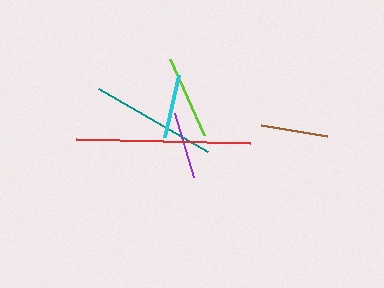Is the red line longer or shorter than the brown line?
The red line is longer than the brown line.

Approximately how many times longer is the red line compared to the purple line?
The red line is approximately 2.6 times the length of the purple line.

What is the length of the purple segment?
The purple segment is approximately 67 pixels long.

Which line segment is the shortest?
The cyan line is the shortest at approximately 63 pixels.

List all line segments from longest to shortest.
From longest to shortest: red, teal, lime, purple, brown, cyan.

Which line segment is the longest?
The red line is the longest at approximately 174 pixels.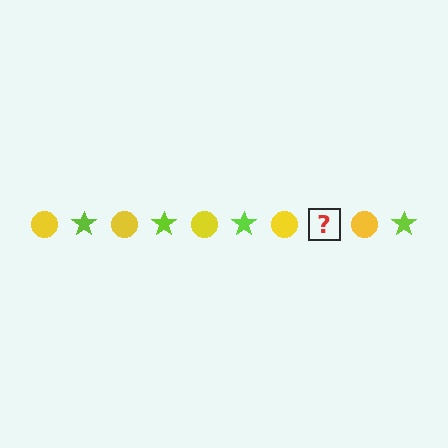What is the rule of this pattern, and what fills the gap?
The rule is that the pattern alternates between yellow circle and lime star. The gap should be filled with a lime star.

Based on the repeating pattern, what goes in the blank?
The blank should be a lime star.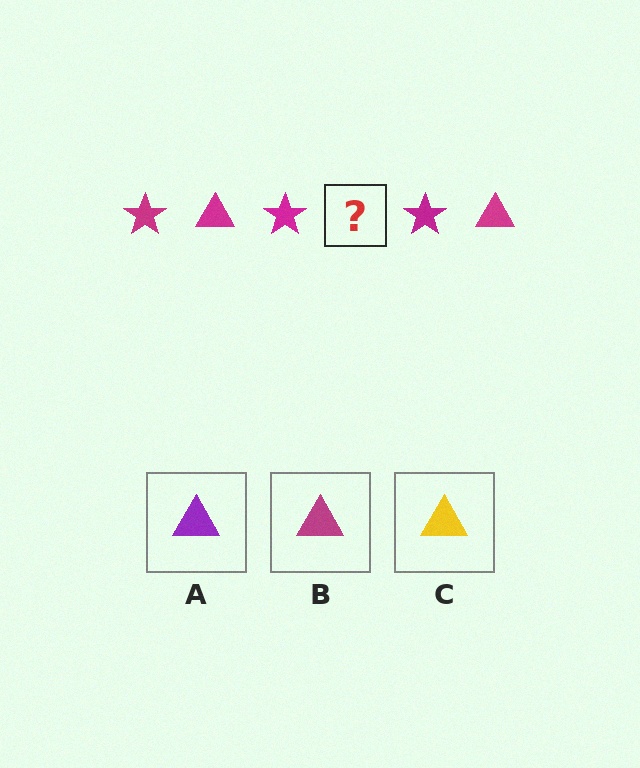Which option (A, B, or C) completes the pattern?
B.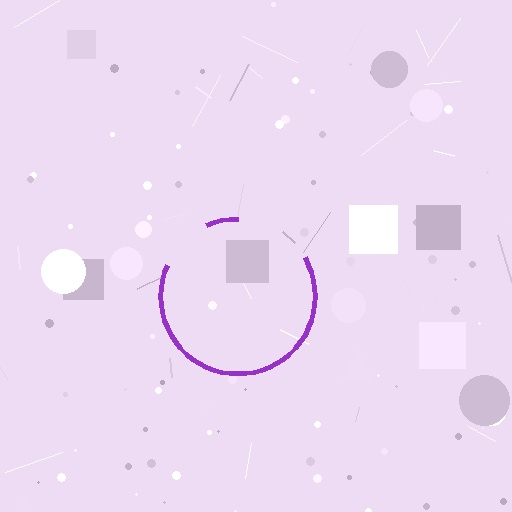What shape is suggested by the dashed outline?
The dashed outline suggests a circle.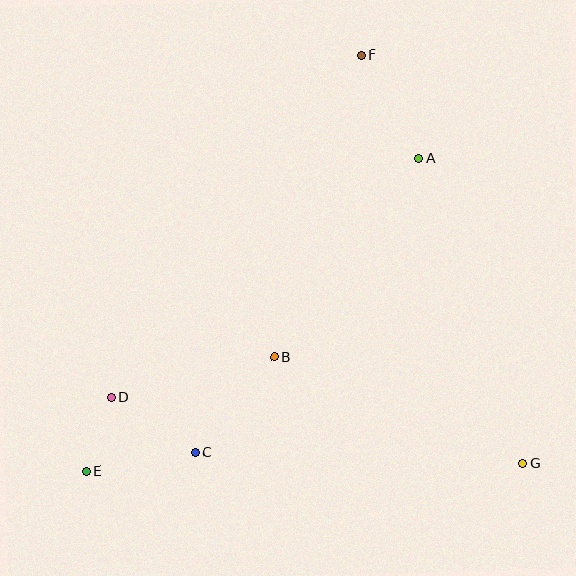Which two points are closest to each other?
Points D and E are closest to each other.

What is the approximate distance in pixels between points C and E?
The distance between C and E is approximately 111 pixels.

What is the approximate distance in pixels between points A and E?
The distance between A and E is approximately 457 pixels.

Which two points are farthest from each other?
Points E and F are farthest from each other.